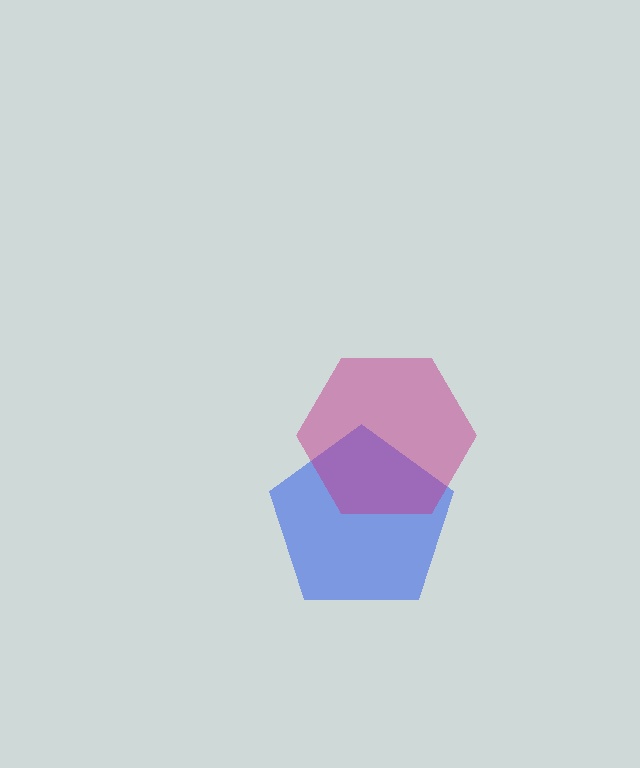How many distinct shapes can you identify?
There are 2 distinct shapes: a blue pentagon, a magenta hexagon.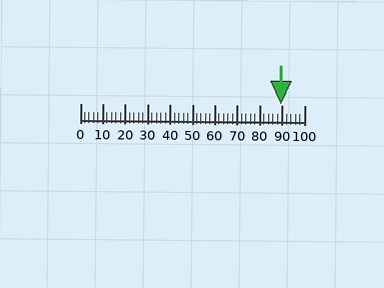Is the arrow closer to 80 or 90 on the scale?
The arrow is closer to 90.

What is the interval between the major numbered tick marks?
The major tick marks are spaced 10 units apart.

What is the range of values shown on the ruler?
The ruler shows values from 0 to 100.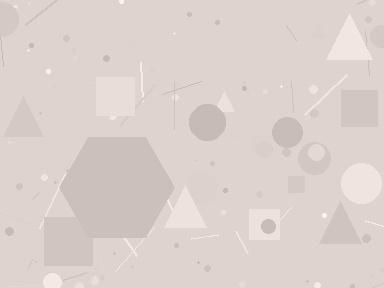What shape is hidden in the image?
A hexagon is hidden in the image.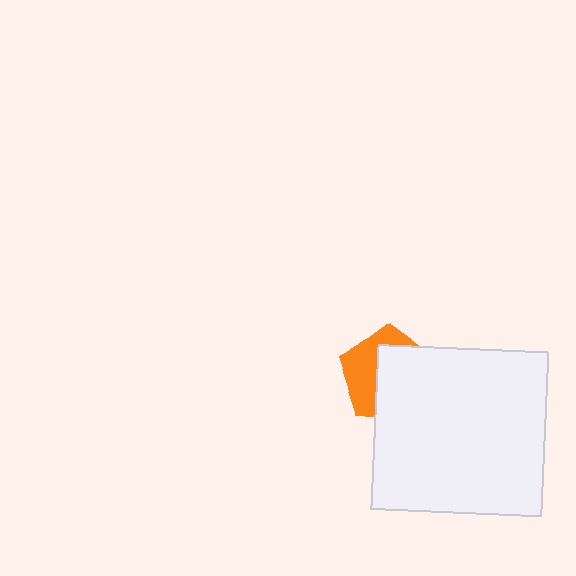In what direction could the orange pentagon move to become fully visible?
The orange pentagon could move toward the upper-left. That would shift it out from behind the white rectangle entirely.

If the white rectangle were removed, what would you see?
You would see the complete orange pentagon.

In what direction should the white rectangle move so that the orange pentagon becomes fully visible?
The white rectangle should move toward the lower-right. That is the shortest direction to clear the overlap and leave the orange pentagon fully visible.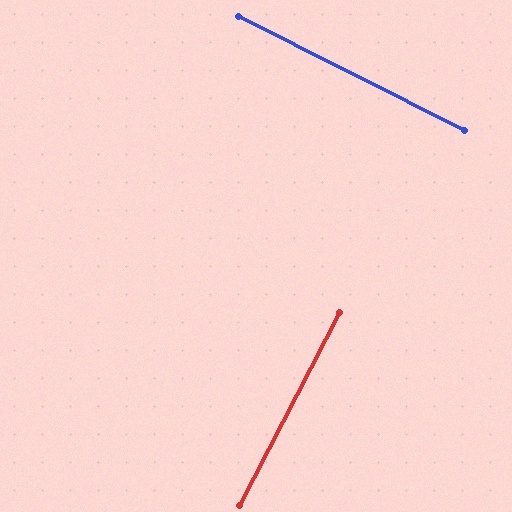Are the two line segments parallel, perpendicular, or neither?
Perpendicular — they meet at approximately 89°.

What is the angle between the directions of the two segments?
Approximately 89 degrees.